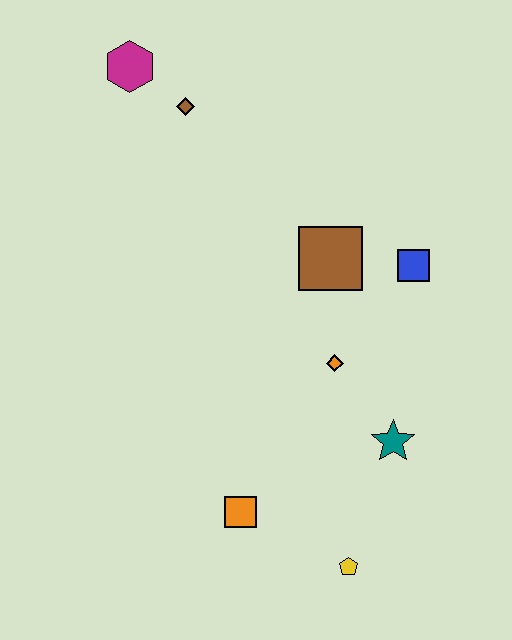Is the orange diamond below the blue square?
Yes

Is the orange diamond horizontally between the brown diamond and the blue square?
Yes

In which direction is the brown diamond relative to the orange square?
The brown diamond is above the orange square.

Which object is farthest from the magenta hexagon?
The yellow pentagon is farthest from the magenta hexagon.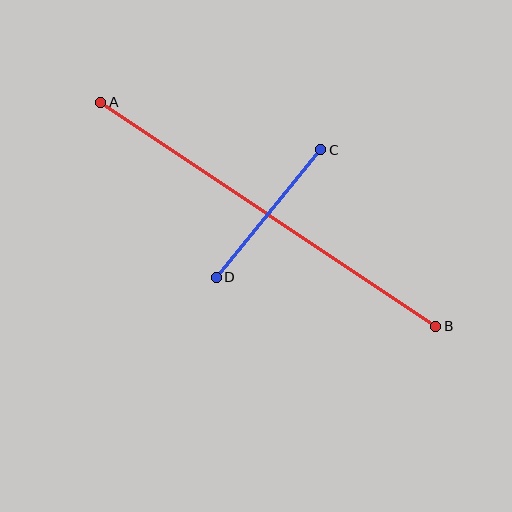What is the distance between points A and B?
The distance is approximately 403 pixels.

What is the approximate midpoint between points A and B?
The midpoint is at approximately (268, 214) pixels.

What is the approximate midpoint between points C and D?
The midpoint is at approximately (268, 214) pixels.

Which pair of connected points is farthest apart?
Points A and B are farthest apart.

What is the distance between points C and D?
The distance is approximately 165 pixels.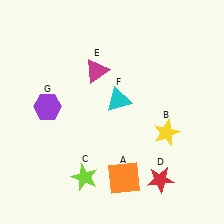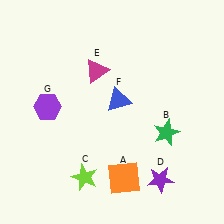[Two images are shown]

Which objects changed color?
B changed from yellow to green. D changed from red to purple. F changed from cyan to blue.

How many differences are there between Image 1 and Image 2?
There are 3 differences between the two images.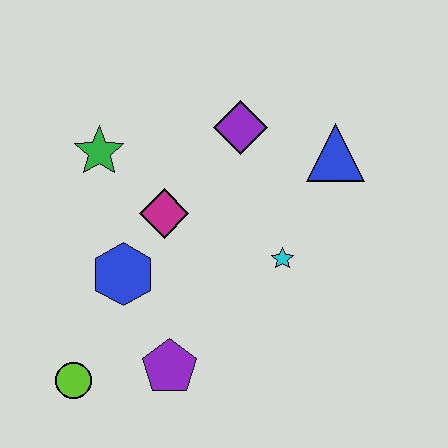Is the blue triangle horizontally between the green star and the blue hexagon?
No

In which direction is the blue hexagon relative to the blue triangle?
The blue hexagon is to the left of the blue triangle.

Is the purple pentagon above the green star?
No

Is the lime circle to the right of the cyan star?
No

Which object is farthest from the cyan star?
The lime circle is farthest from the cyan star.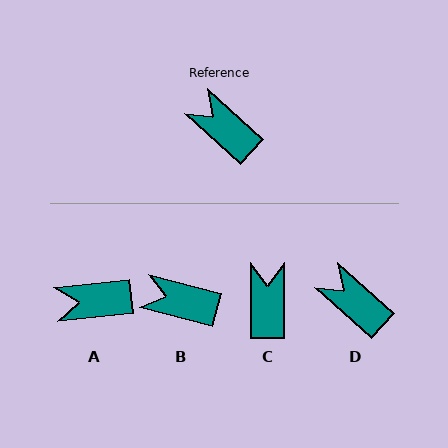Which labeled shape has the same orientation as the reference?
D.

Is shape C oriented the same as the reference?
No, it is off by about 47 degrees.